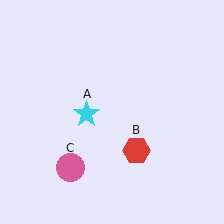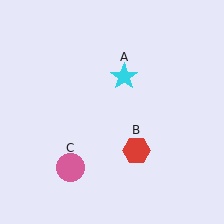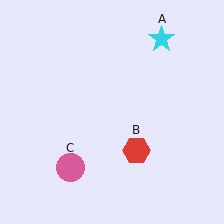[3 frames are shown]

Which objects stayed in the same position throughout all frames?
Red hexagon (object B) and pink circle (object C) remained stationary.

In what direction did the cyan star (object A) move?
The cyan star (object A) moved up and to the right.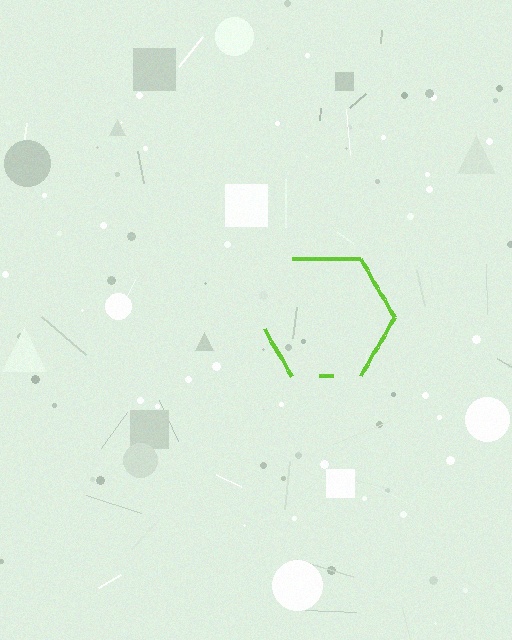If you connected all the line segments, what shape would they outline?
They would outline a hexagon.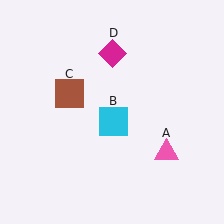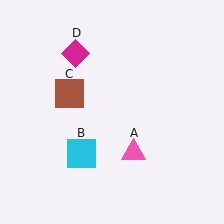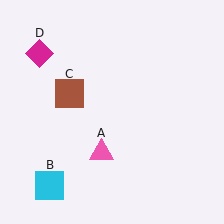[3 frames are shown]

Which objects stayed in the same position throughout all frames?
Brown square (object C) remained stationary.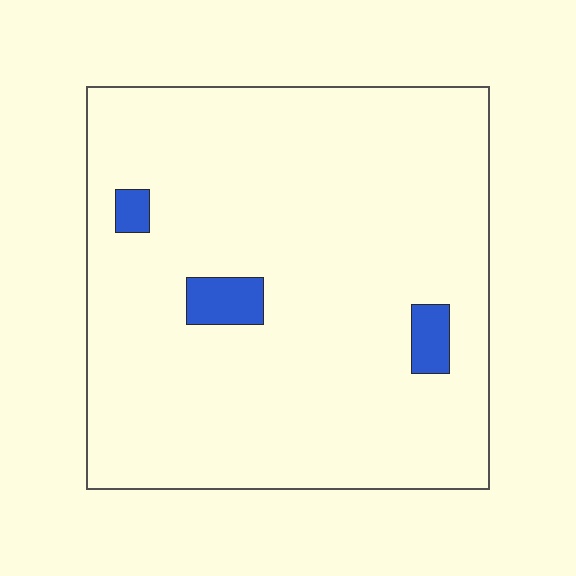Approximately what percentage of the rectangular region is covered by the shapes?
Approximately 5%.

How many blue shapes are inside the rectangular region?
3.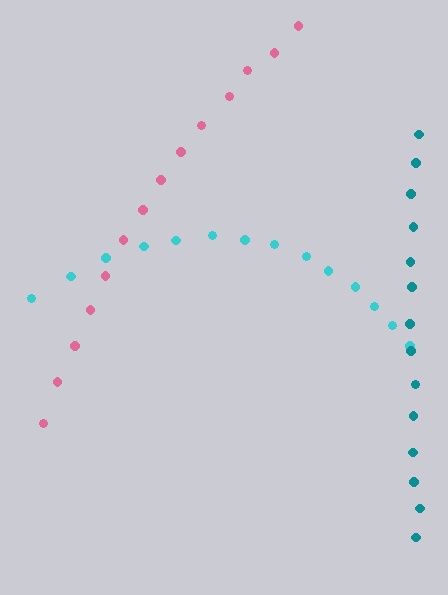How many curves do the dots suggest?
There are 3 distinct paths.